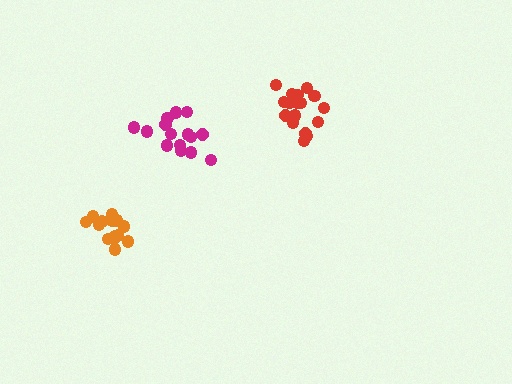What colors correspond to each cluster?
The clusters are colored: magenta, orange, red.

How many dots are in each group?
Group 1: 15 dots, Group 2: 14 dots, Group 3: 17 dots (46 total).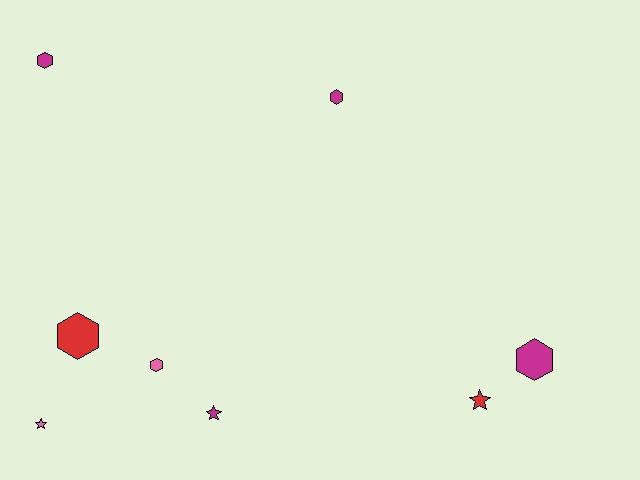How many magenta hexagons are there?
There are 3 magenta hexagons.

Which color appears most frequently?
Magenta, with 4 objects.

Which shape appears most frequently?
Hexagon, with 5 objects.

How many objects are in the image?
There are 8 objects.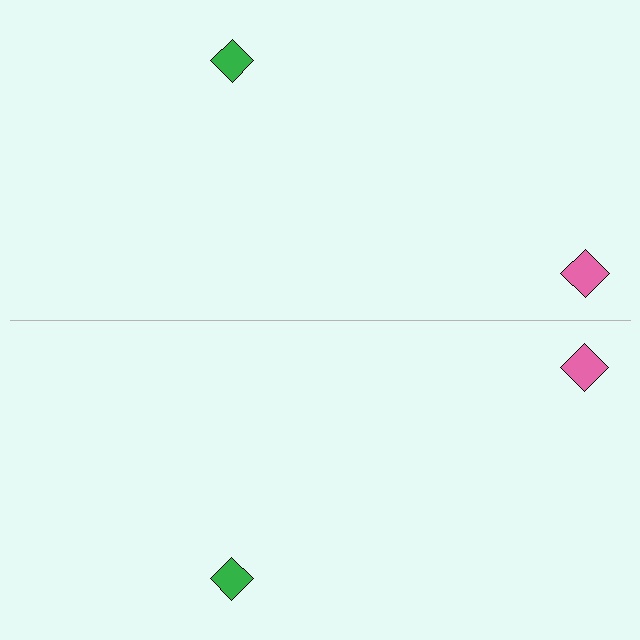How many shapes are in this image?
There are 4 shapes in this image.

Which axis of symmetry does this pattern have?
The pattern has a horizontal axis of symmetry running through the center of the image.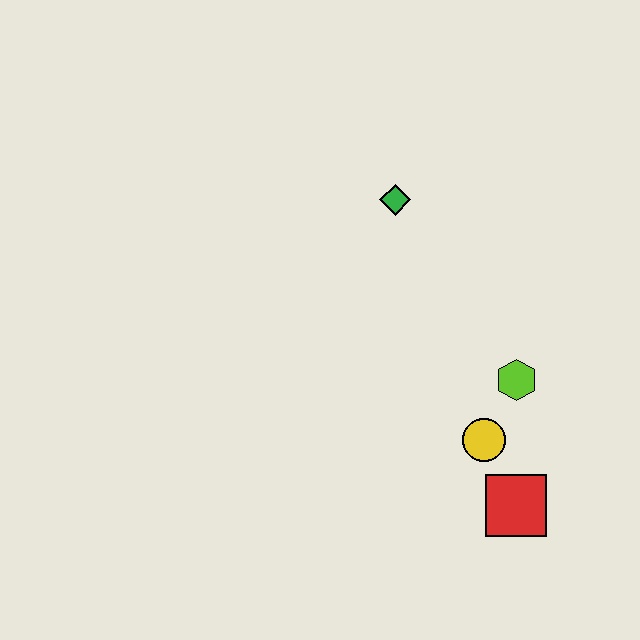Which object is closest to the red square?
The yellow circle is closest to the red square.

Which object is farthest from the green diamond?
The red square is farthest from the green diamond.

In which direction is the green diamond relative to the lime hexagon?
The green diamond is above the lime hexagon.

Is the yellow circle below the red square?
No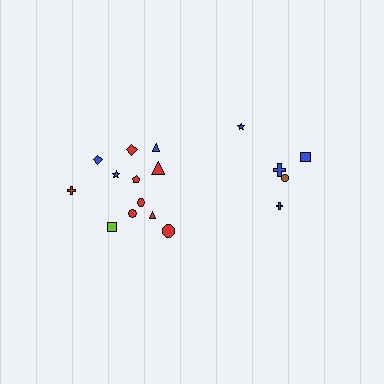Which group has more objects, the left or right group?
The left group.